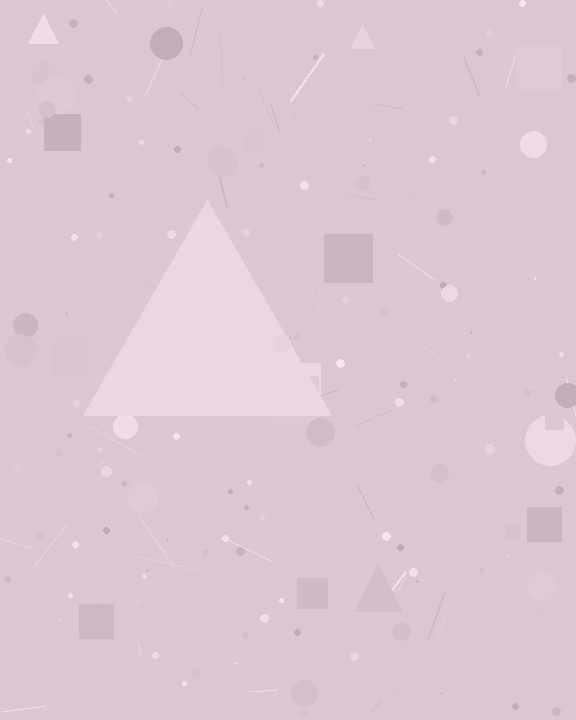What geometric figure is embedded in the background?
A triangle is embedded in the background.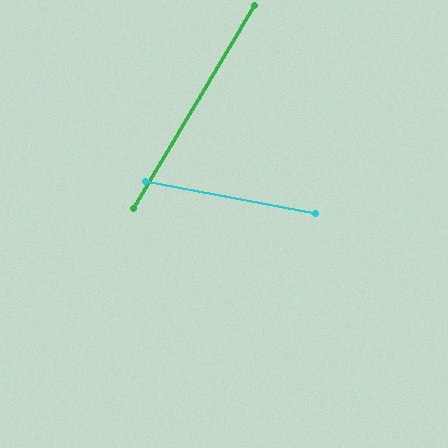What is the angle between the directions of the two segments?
Approximately 70 degrees.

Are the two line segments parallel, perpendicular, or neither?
Neither parallel nor perpendicular — they differ by about 70°.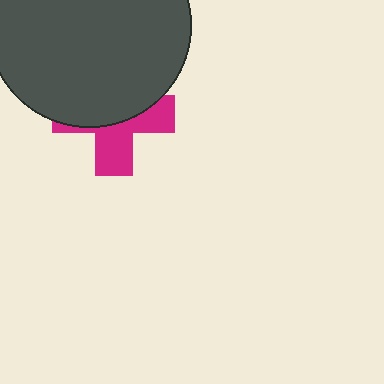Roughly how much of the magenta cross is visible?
A small part of it is visible (roughly 44%).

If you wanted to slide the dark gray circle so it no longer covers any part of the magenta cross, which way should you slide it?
Slide it up — that is the most direct way to separate the two shapes.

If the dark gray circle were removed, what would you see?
You would see the complete magenta cross.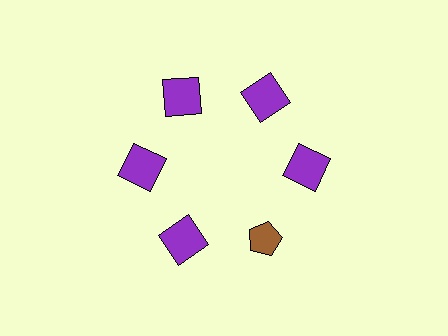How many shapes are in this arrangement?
There are 6 shapes arranged in a ring pattern.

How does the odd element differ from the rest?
It differs in both color (brown instead of purple) and shape (pentagon instead of square).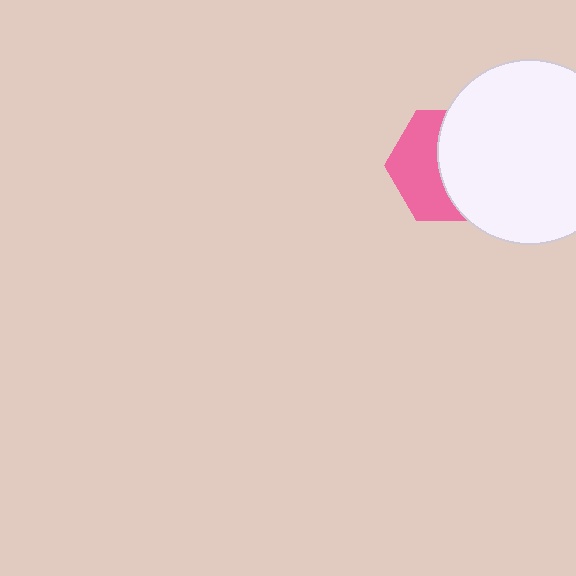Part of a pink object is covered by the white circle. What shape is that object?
It is a hexagon.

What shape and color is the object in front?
The object in front is a white circle.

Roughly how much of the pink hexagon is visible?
About half of it is visible (roughly 46%).